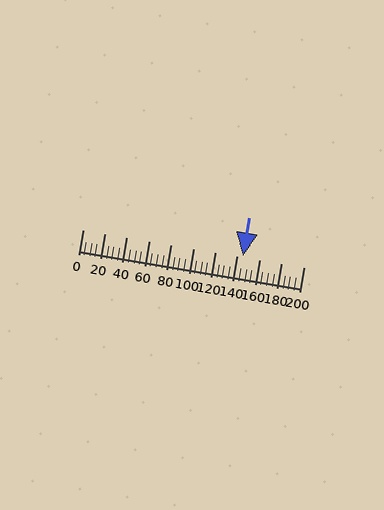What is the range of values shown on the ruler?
The ruler shows values from 0 to 200.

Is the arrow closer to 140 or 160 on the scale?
The arrow is closer to 140.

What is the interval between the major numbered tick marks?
The major tick marks are spaced 20 units apart.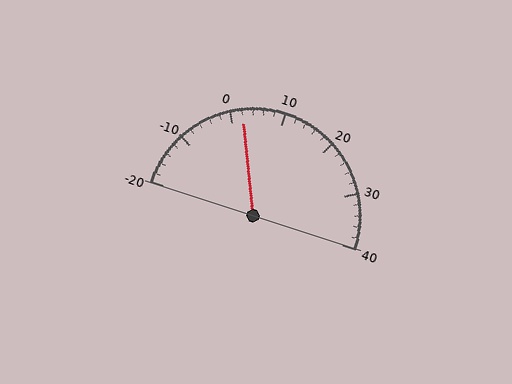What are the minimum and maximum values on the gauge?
The gauge ranges from -20 to 40.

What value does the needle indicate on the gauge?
The needle indicates approximately 2.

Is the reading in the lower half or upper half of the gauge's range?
The reading is in the lower half of the range (-20 to 40).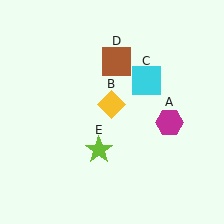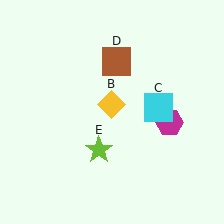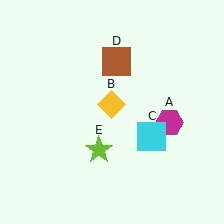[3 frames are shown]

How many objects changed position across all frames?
1 object changed position: cyan square (object C).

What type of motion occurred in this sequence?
The cyan square (object C) rotated clockwise around the center of the scene.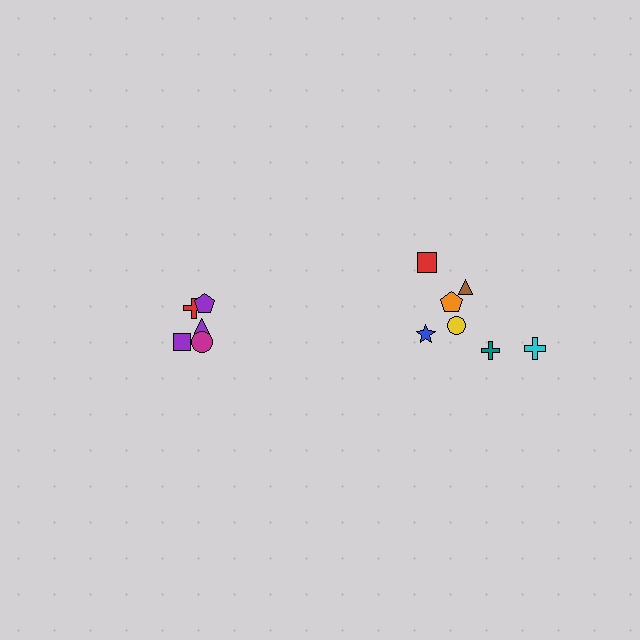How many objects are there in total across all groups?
There are 12 objects.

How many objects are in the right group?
There are 7 objects.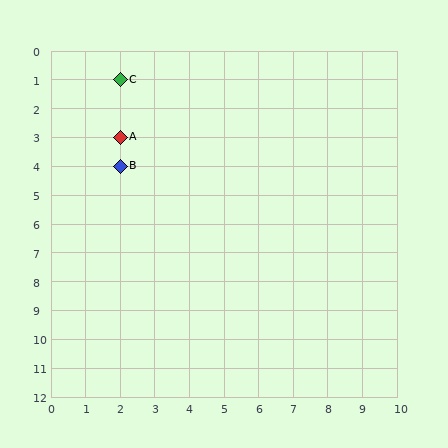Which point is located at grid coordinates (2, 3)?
Point A is at (2, 3).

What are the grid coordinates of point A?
Point A is at grid coordinates (2, 3).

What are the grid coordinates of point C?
Point C is at grid coordinates (2, 1).